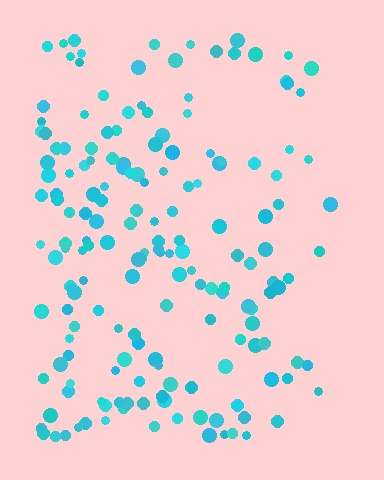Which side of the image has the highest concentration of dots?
The left.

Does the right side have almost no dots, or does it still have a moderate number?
Still a moderate number, just noticeably fewer than the left.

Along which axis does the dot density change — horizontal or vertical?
Horizontal.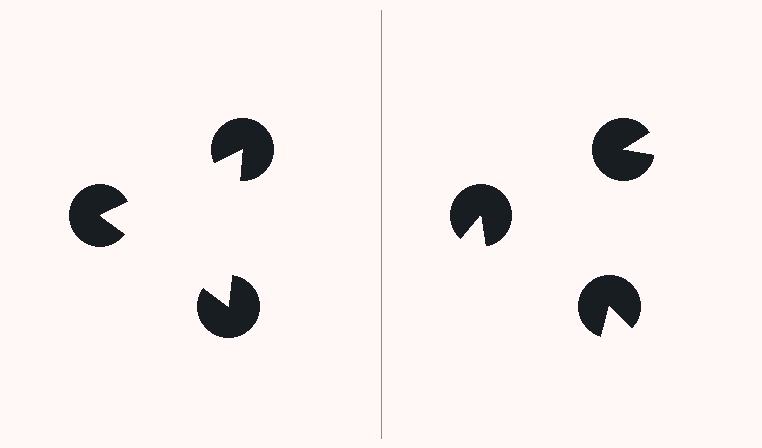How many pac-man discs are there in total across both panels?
6 — 3 on each side.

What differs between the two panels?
The pac-man discs are positioned identically on both sides; only the wedge orientations differ. On the left they align to a triangle; on the right they are misaligned.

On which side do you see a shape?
An illusory triangle appears on the left side. On the right side the wedge cuts are rotated, so no coherent shape forms.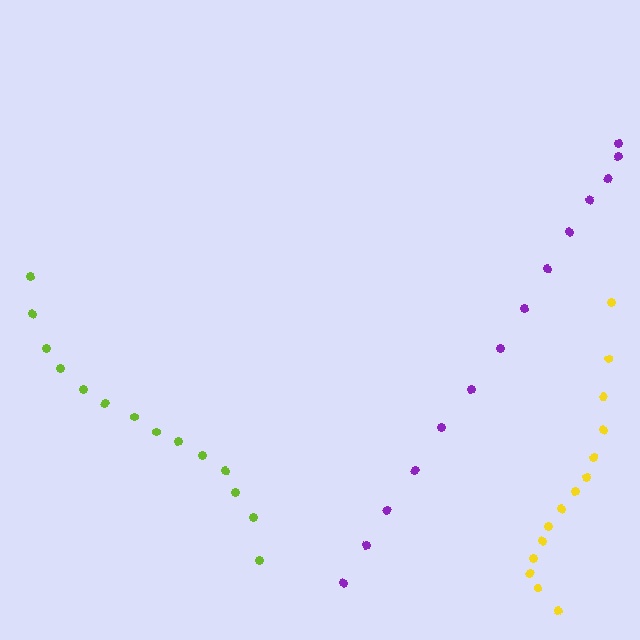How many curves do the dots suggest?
There are 3 distinct paths.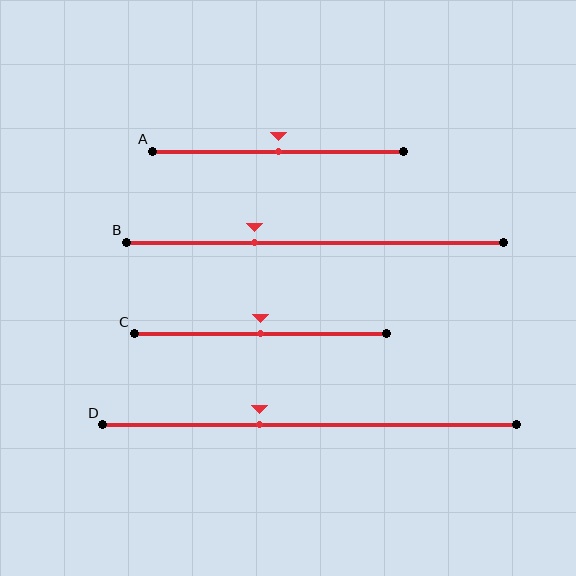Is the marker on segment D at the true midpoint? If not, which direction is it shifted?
No, the marker on segment D is shifted to the left by about 12% of the segment length.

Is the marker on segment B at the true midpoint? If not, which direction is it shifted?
No, the marker on segment B is shifted to the left by about 16% of the segment length.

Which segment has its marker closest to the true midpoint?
Segment A has its marker closest to the true midpoint.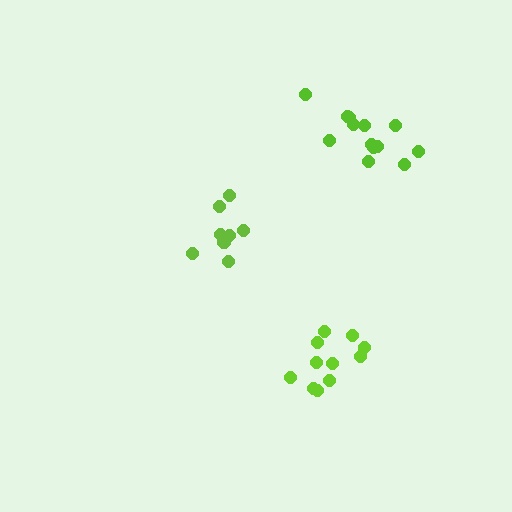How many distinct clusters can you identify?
There are 3 distinct clusters.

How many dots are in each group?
Group 1: 13 dots, Group 2: 8 dots, Group 3: 11 dots (32 total).